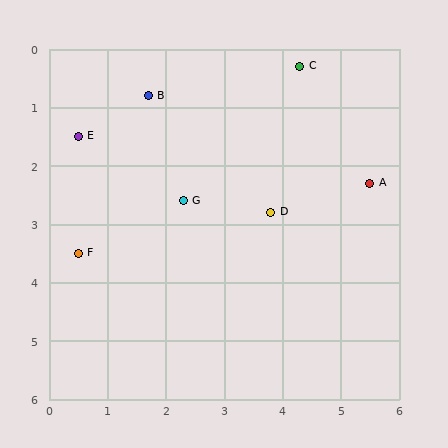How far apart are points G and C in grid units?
Points G and C are about 3.0 grid units apart.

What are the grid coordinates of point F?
Point F is at approximately (0.5, 3.5).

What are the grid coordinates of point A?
Point A is at approximately (5.5, 2.3).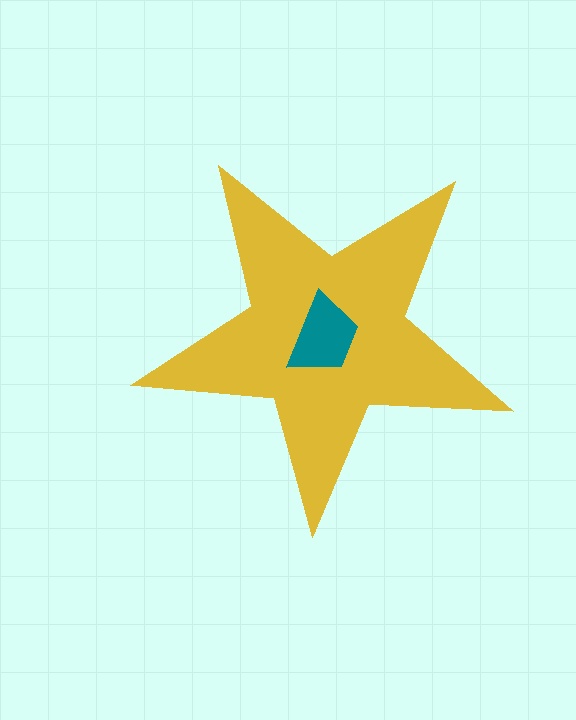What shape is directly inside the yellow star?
The teal trapezoid.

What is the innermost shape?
The teal trapezoid.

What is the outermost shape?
The yellow star.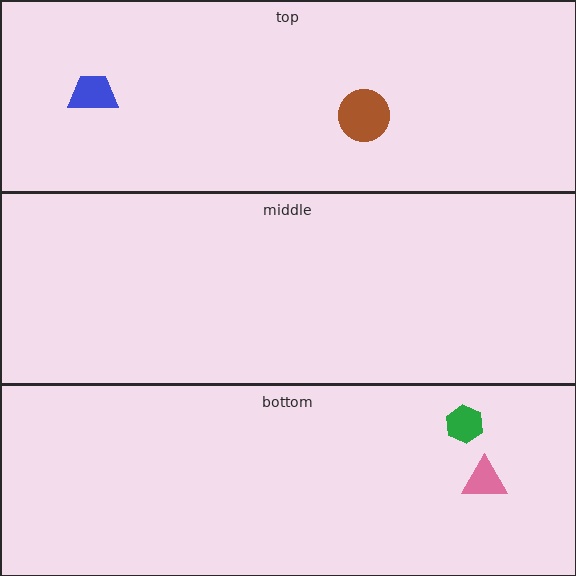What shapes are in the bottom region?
The pink triangle, the green hexagon.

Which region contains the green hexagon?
The bottom region.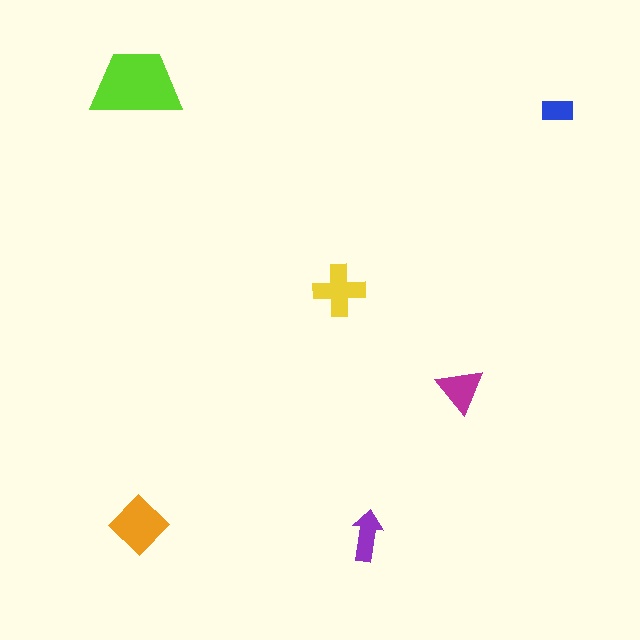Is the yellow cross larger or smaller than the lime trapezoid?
Smaller.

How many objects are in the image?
There are 6 objects in the image.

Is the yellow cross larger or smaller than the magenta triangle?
Larger.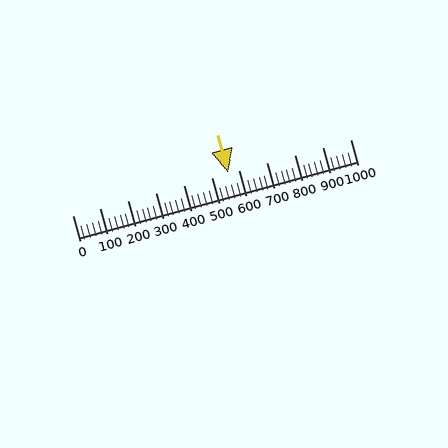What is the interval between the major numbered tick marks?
The major tick marks are spaced 100 units apart.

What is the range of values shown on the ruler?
The ruler shows values from 0 to 1000.